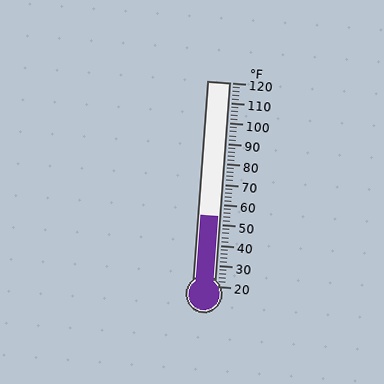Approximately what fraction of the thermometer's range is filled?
The thermometer is filled to approximately 35% of its range.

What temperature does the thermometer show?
The thermometer shows approximately 54°F.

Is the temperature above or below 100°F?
The temperature is below 100°F.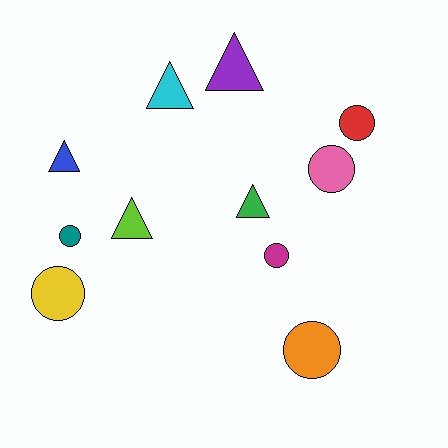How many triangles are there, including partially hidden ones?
There are 5 triangles.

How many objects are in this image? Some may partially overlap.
There are 11 objects.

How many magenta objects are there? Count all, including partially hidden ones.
There is 1 magenta object.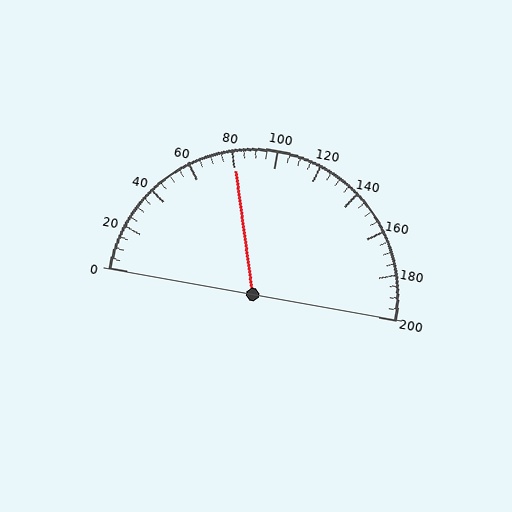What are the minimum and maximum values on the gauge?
The gauge ranges from 0 to 200.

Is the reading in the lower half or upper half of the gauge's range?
The reading is in the lower half of the range (0 to 200).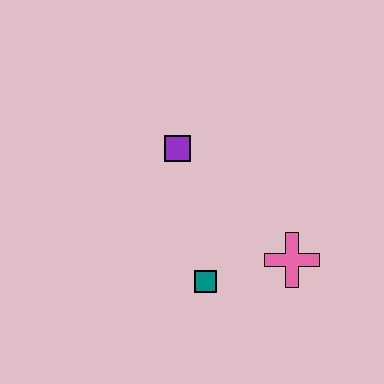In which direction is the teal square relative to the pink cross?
The teal square is to the left of the pink cross.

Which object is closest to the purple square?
The teal square is closest to the purple square.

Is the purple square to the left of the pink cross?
Yes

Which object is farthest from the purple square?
The pink cross is farthest from the purple square.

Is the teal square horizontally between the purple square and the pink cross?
Yes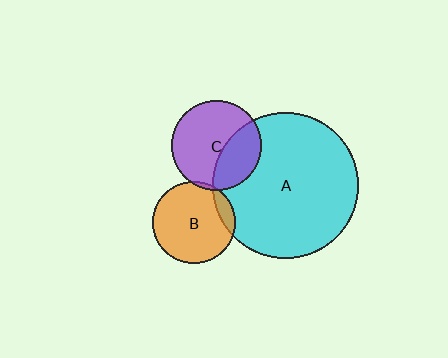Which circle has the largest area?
Circle A (cyan).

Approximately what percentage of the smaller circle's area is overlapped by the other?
Approximately 10%.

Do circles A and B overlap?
Yes.